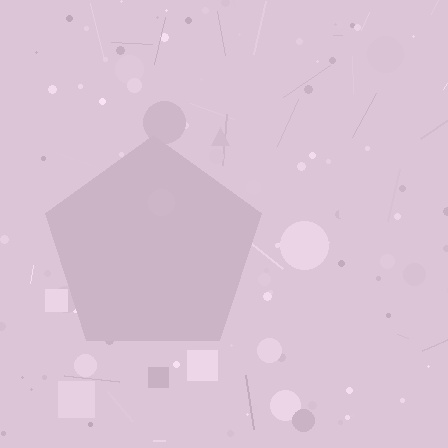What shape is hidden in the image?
A pentagon is hidden in the image.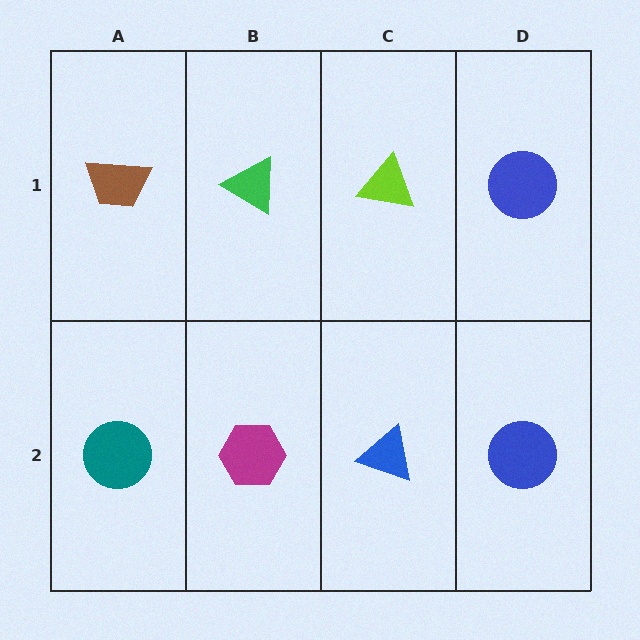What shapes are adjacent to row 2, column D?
A blue circle (row 1, column D), a blue triangle (row 2, column C).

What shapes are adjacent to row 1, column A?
A teal circle (row 2, column A), a green triangle (row 1, column B).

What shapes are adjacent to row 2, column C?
A lime triangle (row 1, column C), a magenta hexagon (row 2, column B), a blue circle (row 2, column D).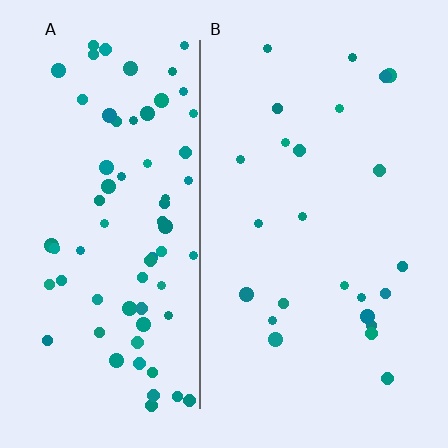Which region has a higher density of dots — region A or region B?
A (the left).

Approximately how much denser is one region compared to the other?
Approximately 3.0× — region A over region B.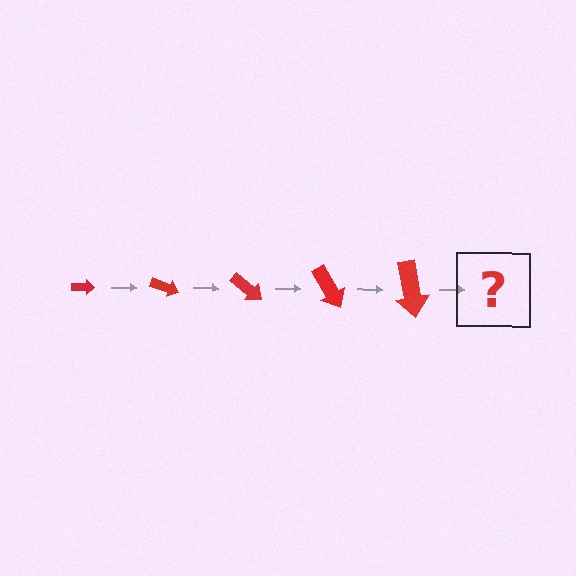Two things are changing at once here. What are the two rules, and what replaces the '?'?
The two rules are that the arrow grows larger each step and it rotates 20 degrees each step. The '?' should be an arrow, larger than the previous one and rotated 100 degrees from the start.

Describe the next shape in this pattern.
It should be an arrow, larger than the previous one and rotated 100 degrees from the start.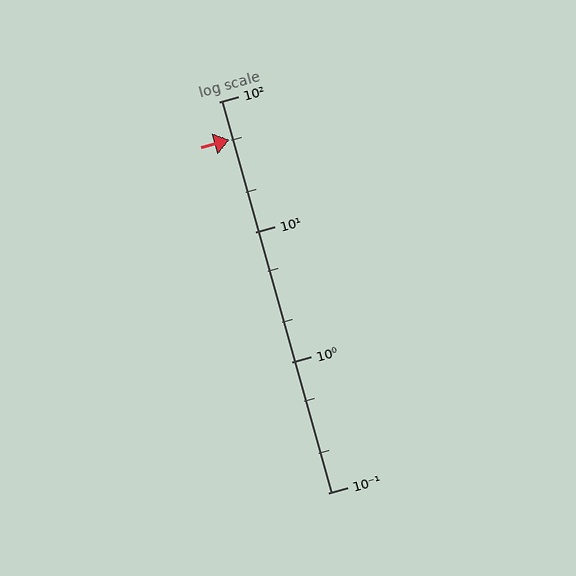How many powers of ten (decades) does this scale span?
The scale spans 3 decades, from 0.1 to 100.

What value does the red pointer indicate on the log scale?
The pointer indicates approximately 51.